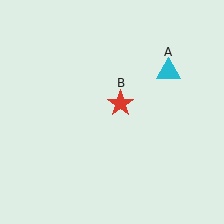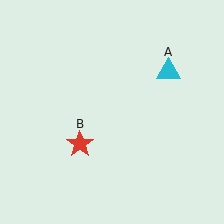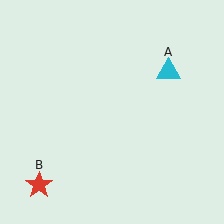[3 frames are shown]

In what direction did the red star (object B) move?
The red star (object B) moved down and to the left.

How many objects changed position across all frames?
1 object changed position: red star (object B).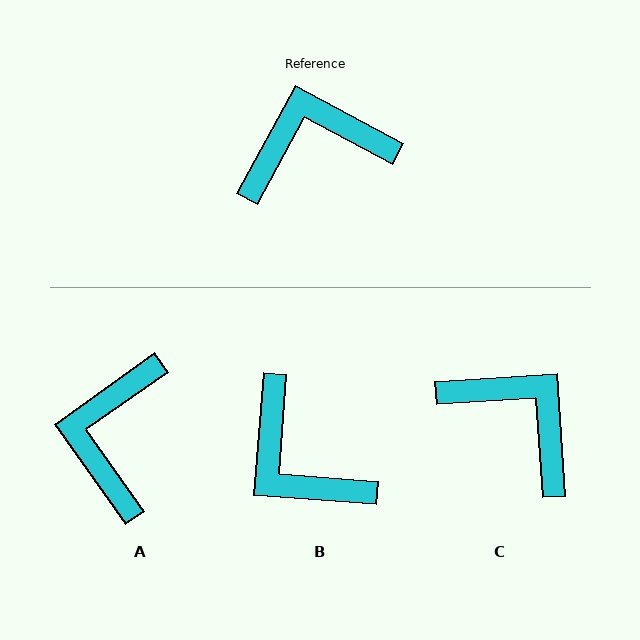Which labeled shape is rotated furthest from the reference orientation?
B, about 114 degrees away.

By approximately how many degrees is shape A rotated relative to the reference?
Approximately 64 degrees counter-clockwise.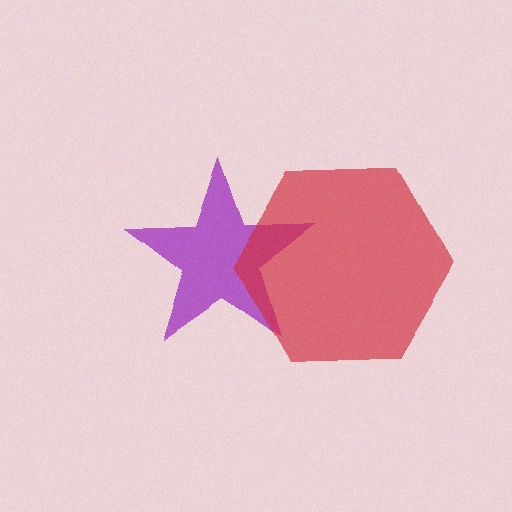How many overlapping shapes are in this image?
There are 2 overlapping shapes in the image.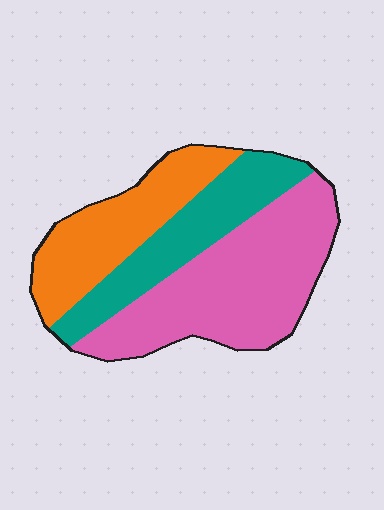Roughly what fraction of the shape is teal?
Teal takes up between a quarter and a half of the shape.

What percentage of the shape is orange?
Orange covers 28% of the shape.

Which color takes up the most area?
Pink, at roughly 45%.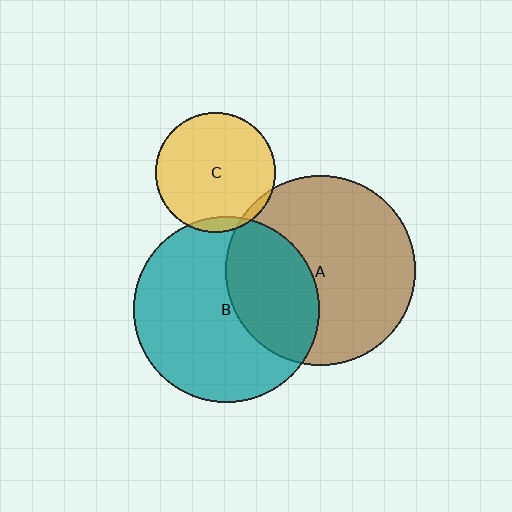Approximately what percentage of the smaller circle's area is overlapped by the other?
Approximately 5%.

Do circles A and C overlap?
Yes.